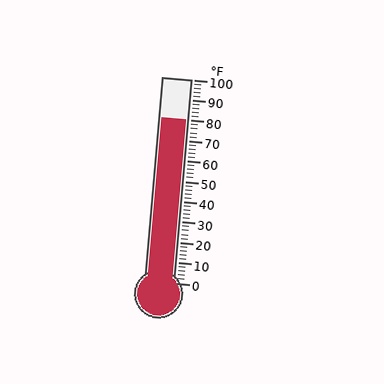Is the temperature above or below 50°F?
The temperature is above 50°F.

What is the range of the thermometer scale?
The thermometer scale ranges from 0°F to 100°F.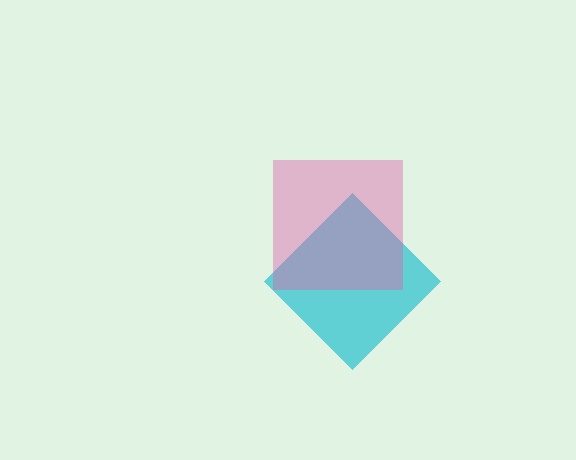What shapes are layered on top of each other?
The layered shapes are: a cyan diamond, a pink square.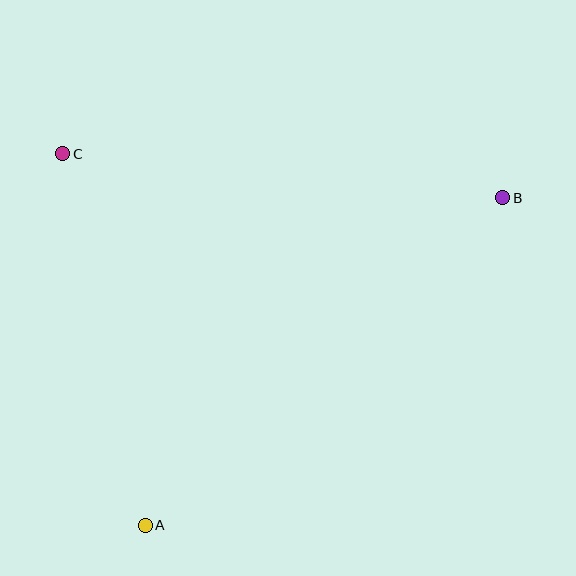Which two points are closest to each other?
Points A and C are closest to each other.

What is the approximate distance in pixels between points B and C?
The distance between B and C is approximately 442 pixels.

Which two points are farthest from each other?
Points A and B are farthest from each other.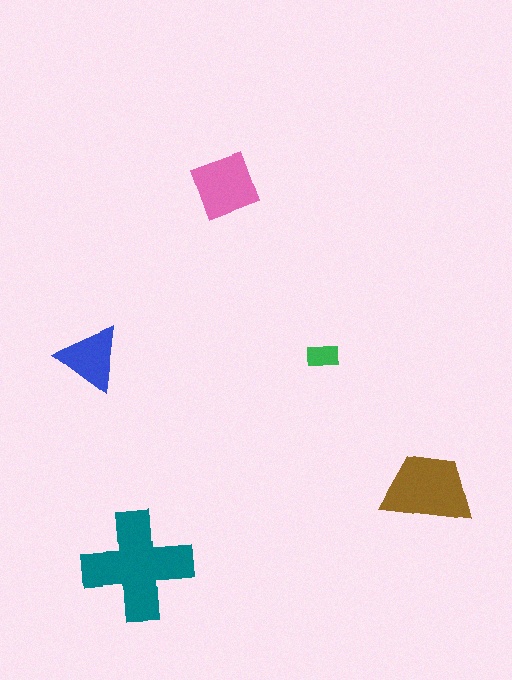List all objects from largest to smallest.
The teal cross, the brown trapezoid, the pink diamond, the blue triangle, the green rectangle.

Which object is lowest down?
The teal cross is bottommost.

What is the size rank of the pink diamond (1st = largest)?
3rd.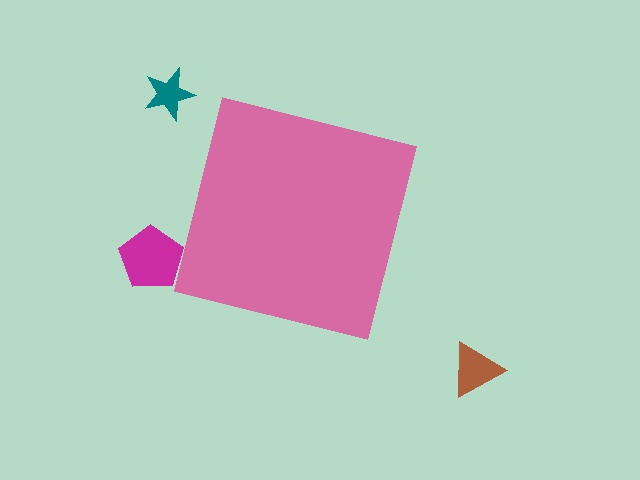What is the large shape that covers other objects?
A pink square.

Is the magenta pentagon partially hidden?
No, the magenta pentagon is fully visible.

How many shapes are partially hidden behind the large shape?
0 shapes are partially hidden.